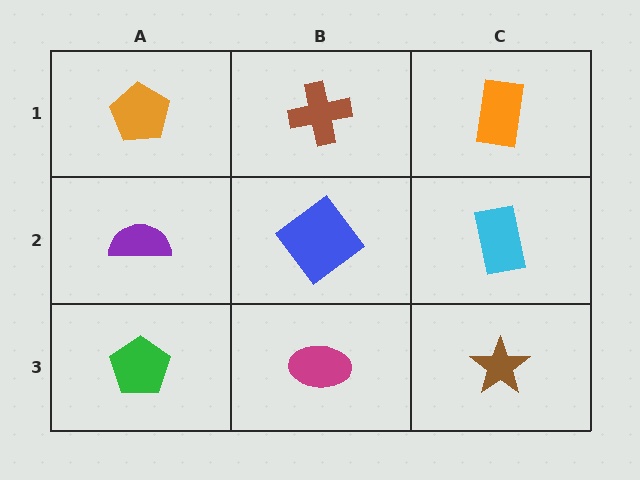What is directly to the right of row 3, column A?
A magenta ellipse.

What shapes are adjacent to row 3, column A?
A purple semicircle (row 2, column A), a magenta ellipse (row 3, column B).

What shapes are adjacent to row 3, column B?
A blue diamond (row 2, column B), a green pentagon (row 3, column A), a brown star (row 3, column C).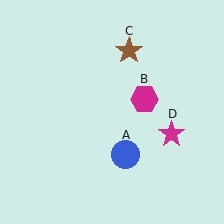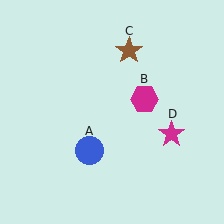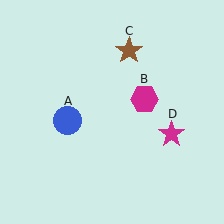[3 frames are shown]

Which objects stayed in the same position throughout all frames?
Magenta hexagon (object B) and brown star (object C) and magenta star (object D) remained stationary.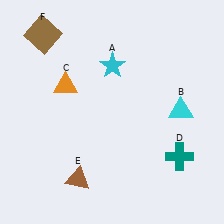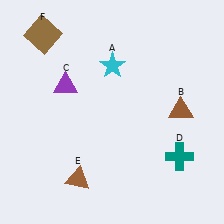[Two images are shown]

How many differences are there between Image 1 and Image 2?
There are 2 differences between the two images.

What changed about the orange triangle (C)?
In Image 1, C is orange. In Image 2, it changed to purple.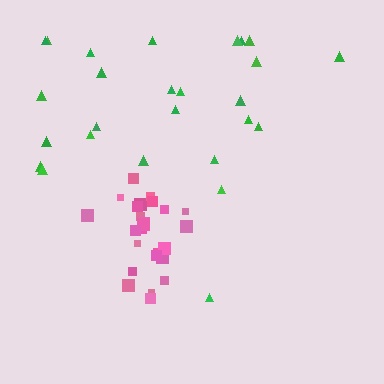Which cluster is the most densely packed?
Pink.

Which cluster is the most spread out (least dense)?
Green.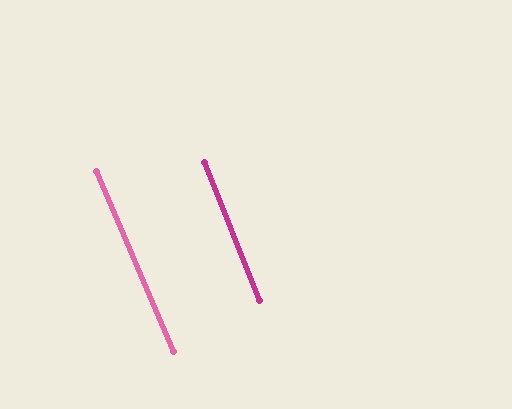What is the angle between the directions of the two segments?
Approximately 2 degrees.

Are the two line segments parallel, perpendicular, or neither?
Parallel — their directions differ by only 1.7°.